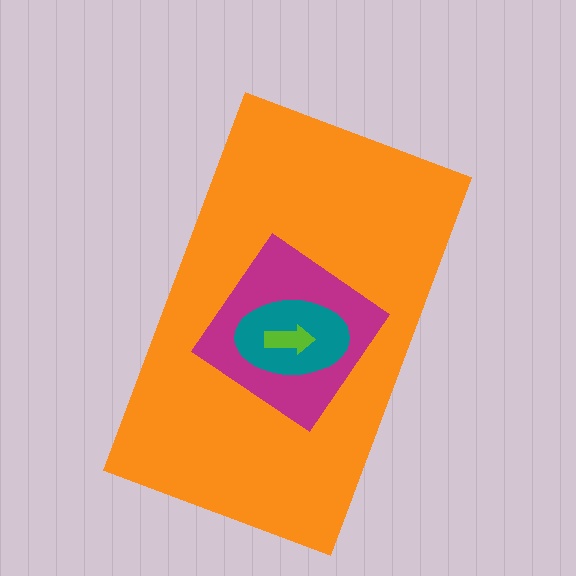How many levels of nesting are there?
4.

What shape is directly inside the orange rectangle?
The magenta diamond.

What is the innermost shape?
The lime arrow.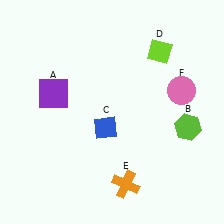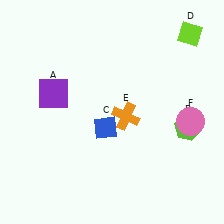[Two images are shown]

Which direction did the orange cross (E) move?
The orange cross (E) moved up.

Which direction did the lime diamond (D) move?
The lime diamond (D) moved right.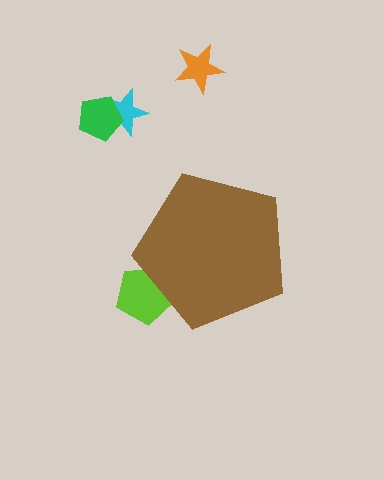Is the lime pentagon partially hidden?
Yes, the lime pentagon is partially hidden behind the brown pentagon.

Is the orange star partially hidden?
No, the orange star is fully visible.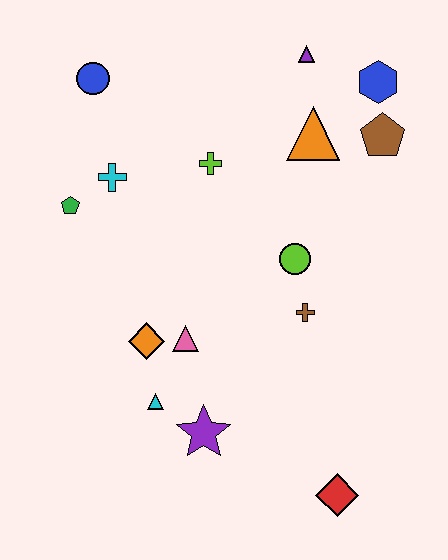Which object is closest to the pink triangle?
The orange diamond is closest to the pink triangle.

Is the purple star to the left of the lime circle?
Yes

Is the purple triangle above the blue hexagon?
Yes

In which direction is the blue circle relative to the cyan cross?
The blue circle is above the cyan cross.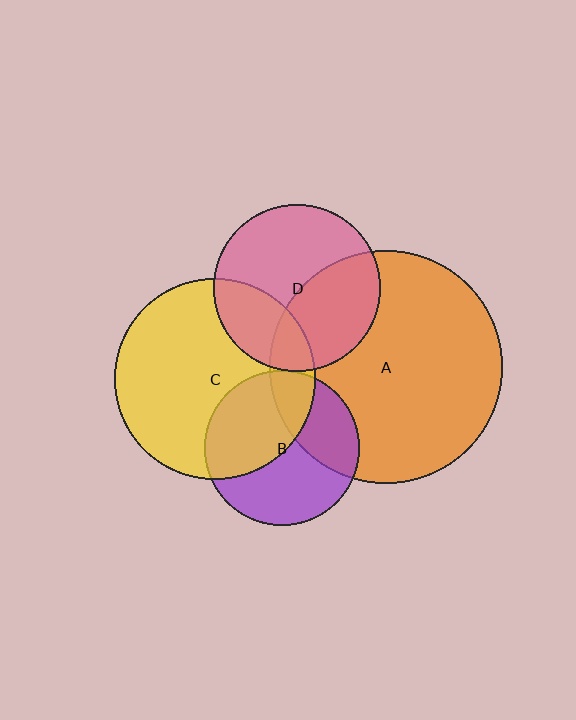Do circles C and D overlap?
Yes.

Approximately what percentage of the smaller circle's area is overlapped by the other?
Approximately 25%.